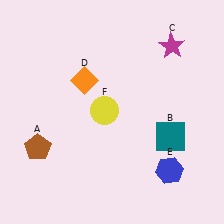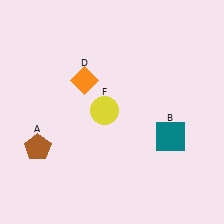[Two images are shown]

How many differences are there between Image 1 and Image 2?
There are 2 differences between the two images.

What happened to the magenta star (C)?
The magenta star (C) was removed in Image 2. It was in the top-right area of Image 1.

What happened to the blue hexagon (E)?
The blue hexagon (E) was removed in Image 2. It was in the bottom-right area of Image 1.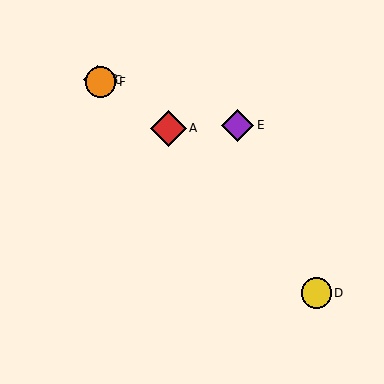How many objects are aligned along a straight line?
4 objects (A, B, C, F) are aligned along a straight line.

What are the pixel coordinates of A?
Object A is at (168, 128).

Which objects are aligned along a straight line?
Objects A, B, C, F are aligned along a straight line.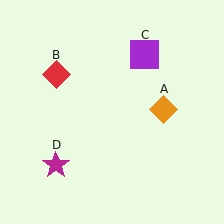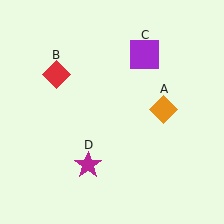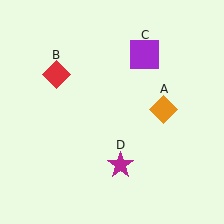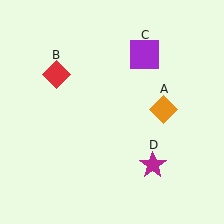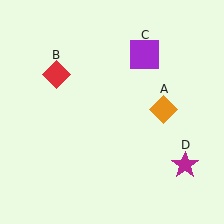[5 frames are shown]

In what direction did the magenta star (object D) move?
The magenta star (object D) moved right.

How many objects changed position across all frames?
1 object changed position: magenta star (object D).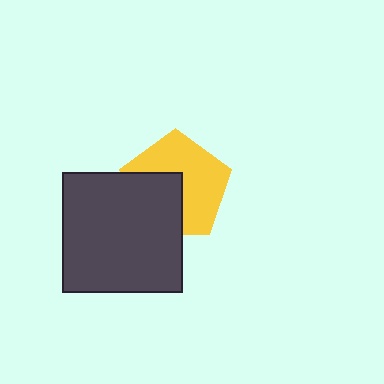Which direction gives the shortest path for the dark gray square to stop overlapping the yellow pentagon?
Moving toward the lower-left gives the shortest separation.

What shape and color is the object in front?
The object in front is a dark gray square.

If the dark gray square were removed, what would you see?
You would see the complete yellow pentagon.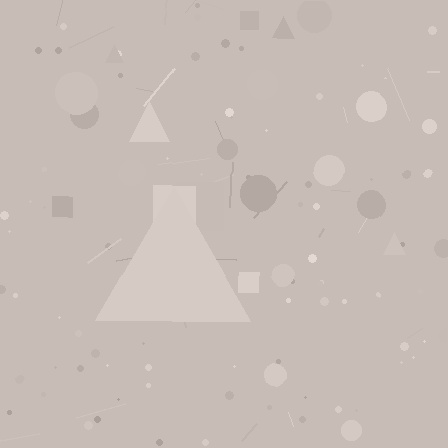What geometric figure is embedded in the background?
A triangle is embedded in the background.